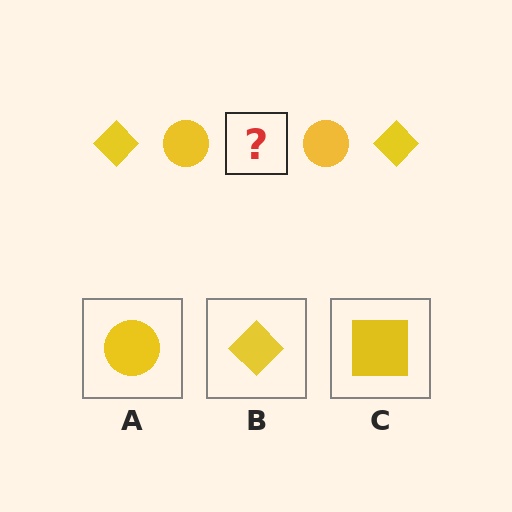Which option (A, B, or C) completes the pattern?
B.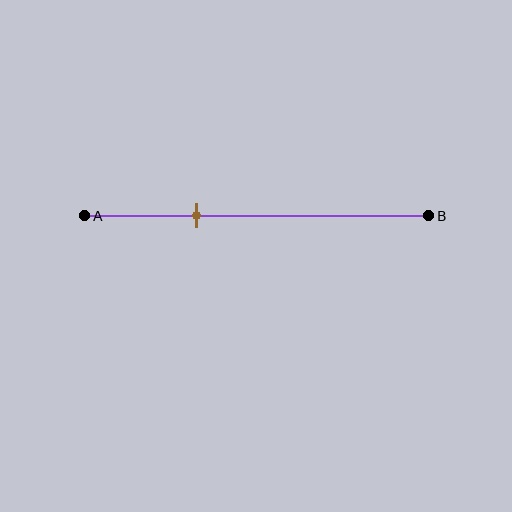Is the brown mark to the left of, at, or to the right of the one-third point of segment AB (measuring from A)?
The brown mark is approximately at the one-third point of segment AB.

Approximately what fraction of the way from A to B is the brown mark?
The brown mark is approximately 35% of the way from A to B.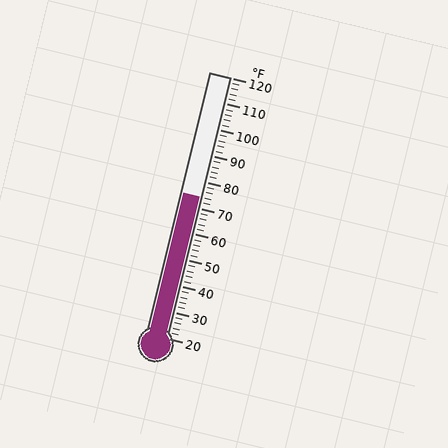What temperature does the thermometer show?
The thermometer shows approximately 74°F.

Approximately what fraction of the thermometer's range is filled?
The thermometer is filled to approximately 55% of its range.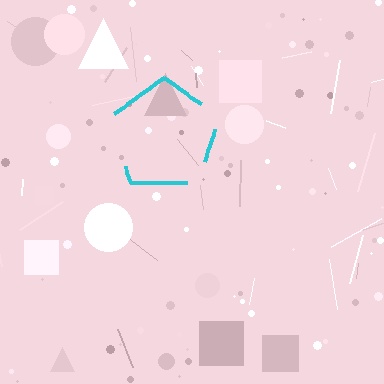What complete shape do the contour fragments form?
The contour fragments form a pentagon.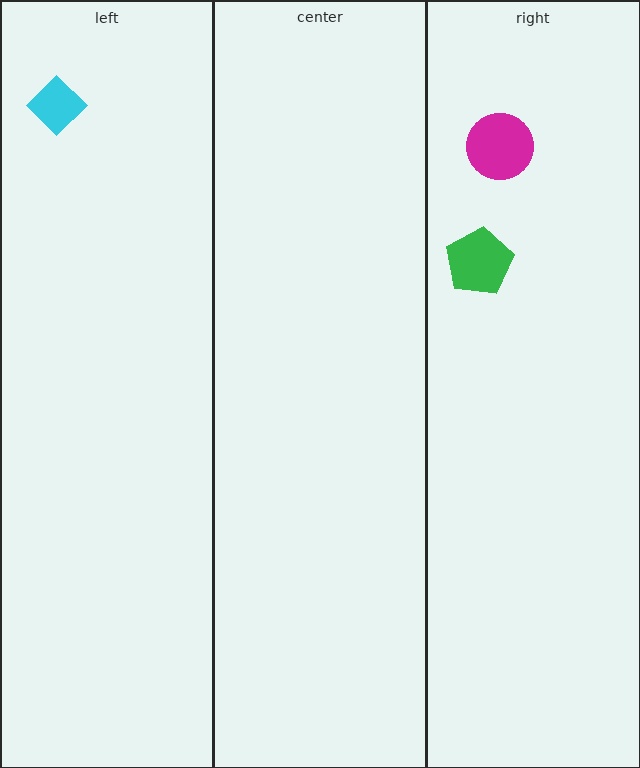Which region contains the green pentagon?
The right region.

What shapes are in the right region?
The magenta circle, the green pentagon.